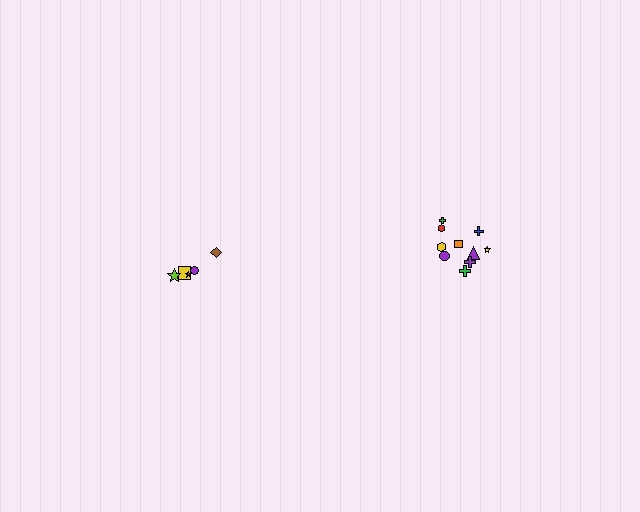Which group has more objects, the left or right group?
The right group.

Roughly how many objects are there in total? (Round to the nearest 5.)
Roughly 15 objects in total.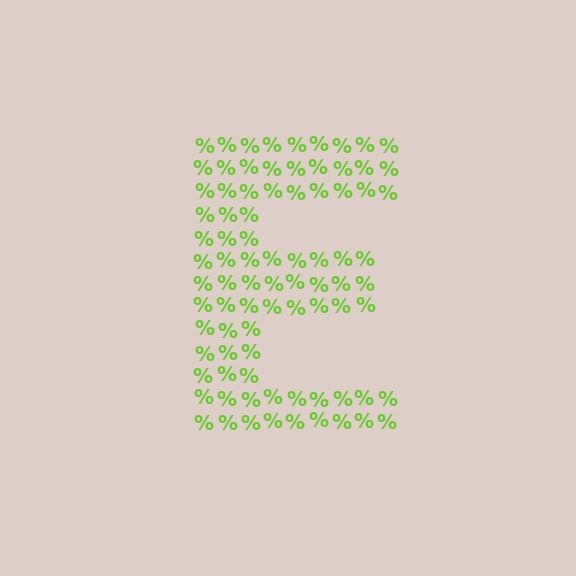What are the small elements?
The small elements are percent signs.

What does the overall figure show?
The overall figure shows the letter E.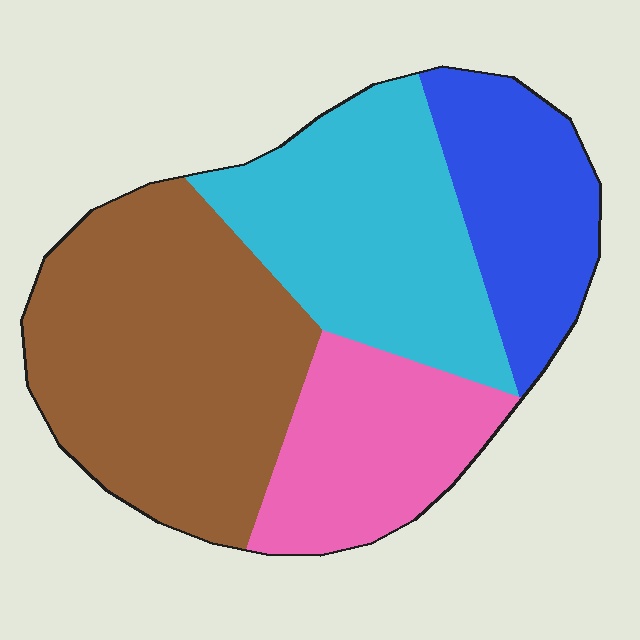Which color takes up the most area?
Brown, at roughly 40%.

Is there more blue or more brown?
Brown.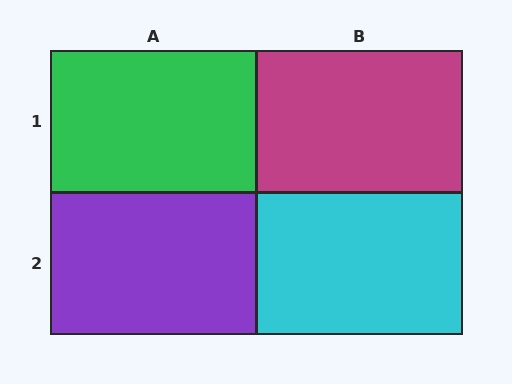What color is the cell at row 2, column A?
Purple.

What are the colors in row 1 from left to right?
Green, magenta.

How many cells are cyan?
1 cell is cyan.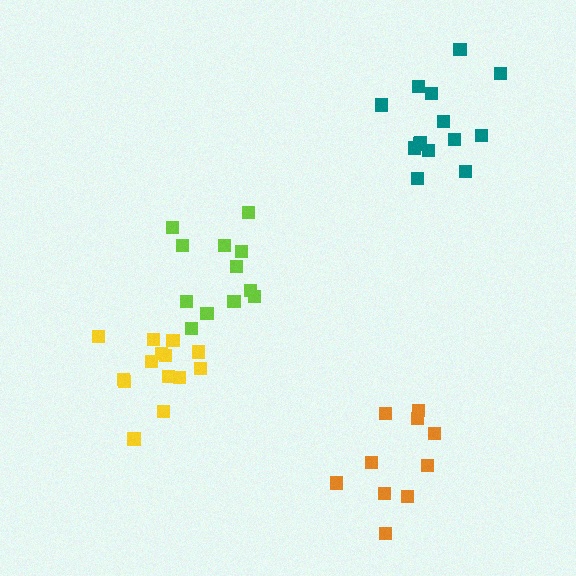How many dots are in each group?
Group 1: 12 dots, Group 2: 14 dots, Group 3: 10 dots, Group 4: 14 dots (50 total).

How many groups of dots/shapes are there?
There are 4 groups.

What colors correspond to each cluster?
The clusters are colored: lime, teal, orange, yellow.